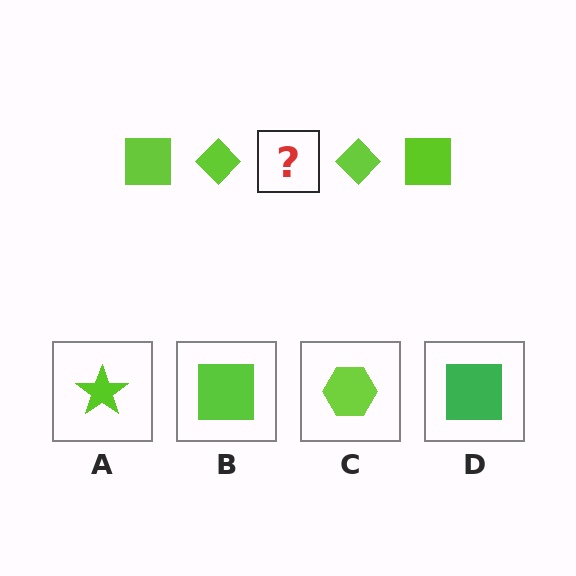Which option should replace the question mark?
Option B.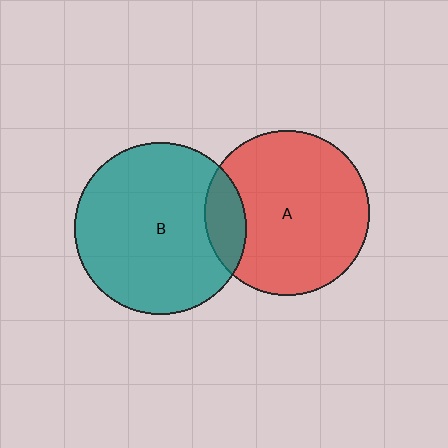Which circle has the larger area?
Circle B (teal).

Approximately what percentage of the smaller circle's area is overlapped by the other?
Approximately 15%.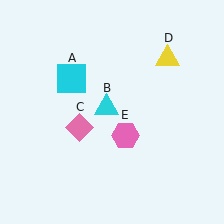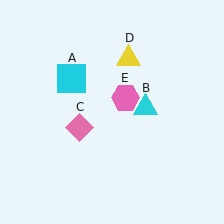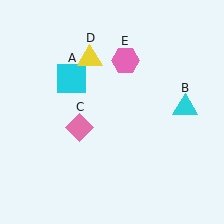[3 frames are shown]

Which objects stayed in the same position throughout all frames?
Cyan square (object A) and pink diamond (object C) remained stationary.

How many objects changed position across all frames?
3 objects changed position: cyan triangle (object B), yellow triangle (object D), pink hexagon (object E).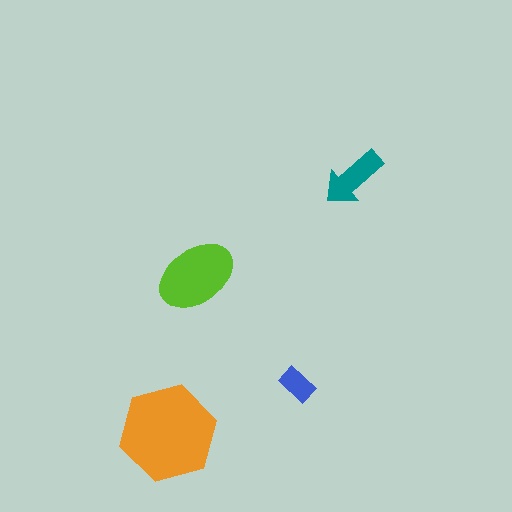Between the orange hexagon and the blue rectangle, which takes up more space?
The orange hexagon.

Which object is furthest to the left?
The orange hexagon is leftmost.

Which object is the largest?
The orange hexagon.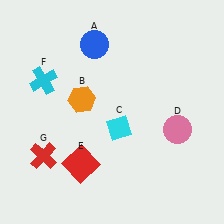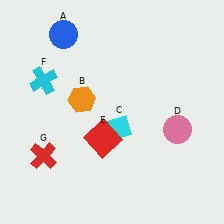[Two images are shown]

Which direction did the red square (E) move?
The red square (E) moved up.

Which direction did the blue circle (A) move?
The blue circle (A) moved left.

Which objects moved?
The objects that moved are: the blue circle (A), the red square (E).